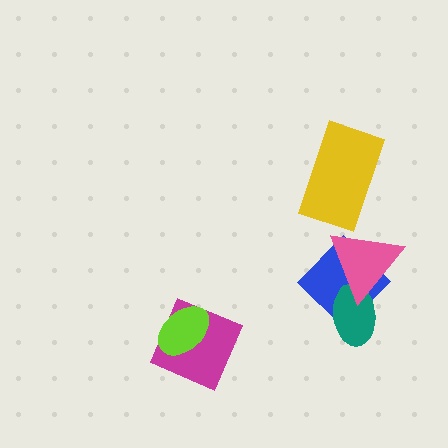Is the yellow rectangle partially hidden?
No, no other shape covers it.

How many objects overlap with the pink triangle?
2 objects overlap with the pink triangle.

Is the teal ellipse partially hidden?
Yes, it is partially covered by another shape.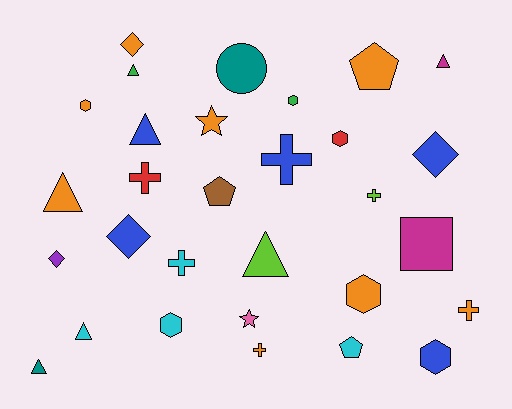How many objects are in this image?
There are 30 objects.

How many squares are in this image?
There is 1 square.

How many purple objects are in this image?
There is 1 purple object.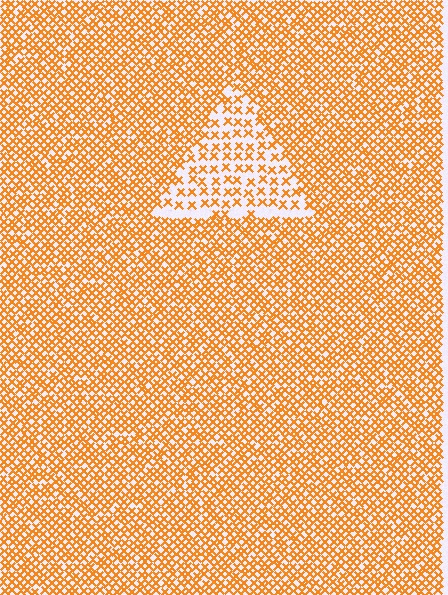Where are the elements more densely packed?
The elements are more densely packed outside the triangle boundary.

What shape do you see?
I see a triangle.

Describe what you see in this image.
The image contains small orange elements arranged at two different densities. A triangle-shaped region is visible where the elements are less densely packed than the surrounding area.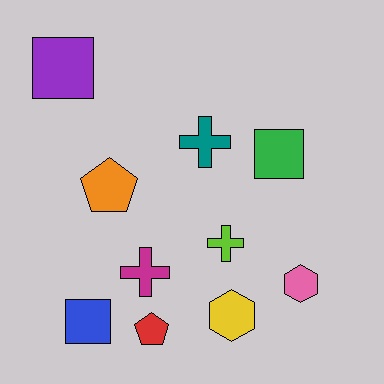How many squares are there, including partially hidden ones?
There are 3 squares.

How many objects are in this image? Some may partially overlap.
There are 10 objects.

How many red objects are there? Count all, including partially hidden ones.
There is 1 red object.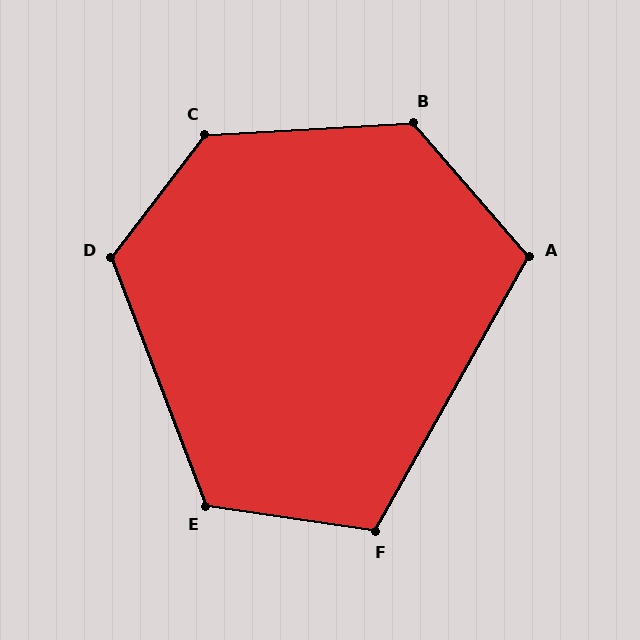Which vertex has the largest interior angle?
C, at approximately 131 degrees.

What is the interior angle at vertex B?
Approximately 127 degrees (obtuse).